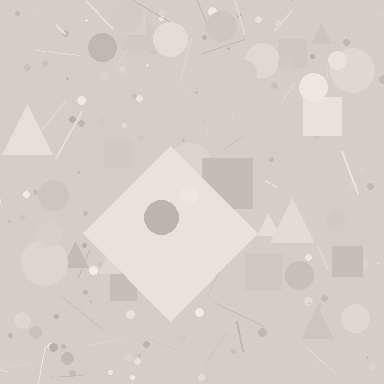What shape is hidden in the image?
A diamond is hidden in the image.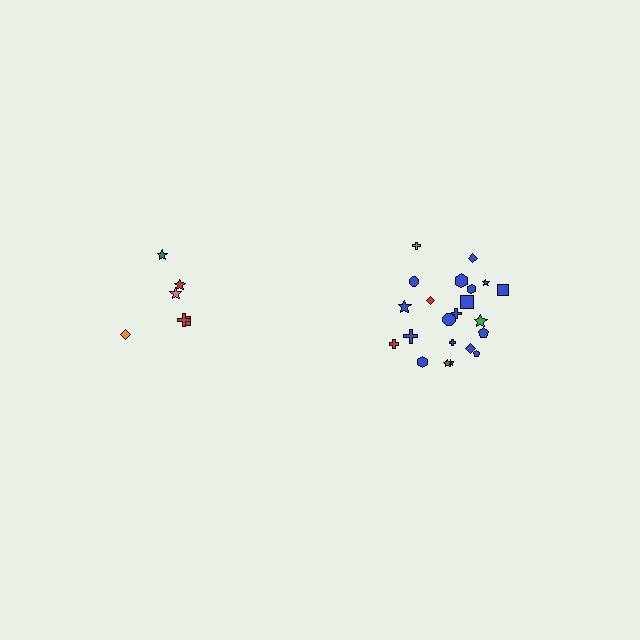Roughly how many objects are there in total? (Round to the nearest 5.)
Roughly 30 objects in total.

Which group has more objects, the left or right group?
The right group.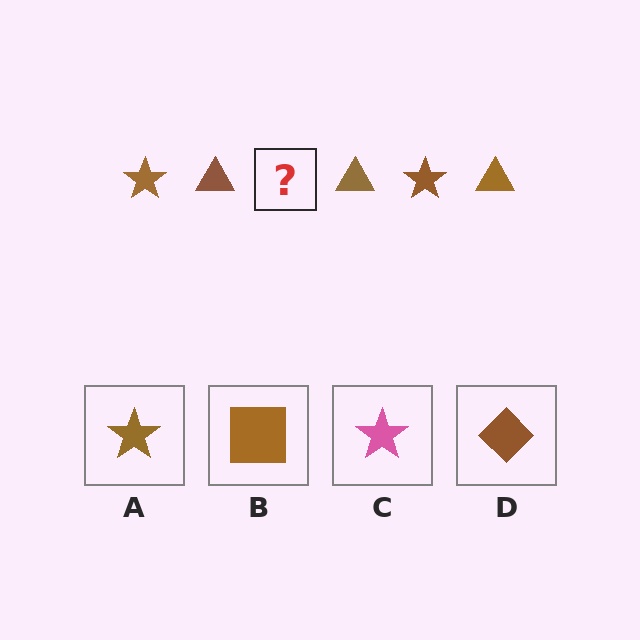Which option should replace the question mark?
Option A.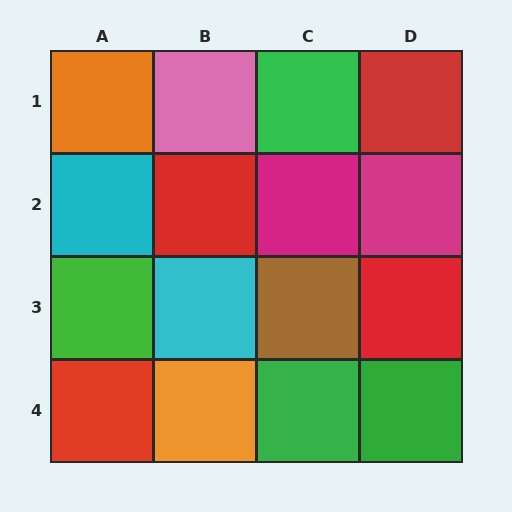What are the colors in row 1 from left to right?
Orange, pink, green, red.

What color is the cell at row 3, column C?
Brown.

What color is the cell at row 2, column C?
Magenta.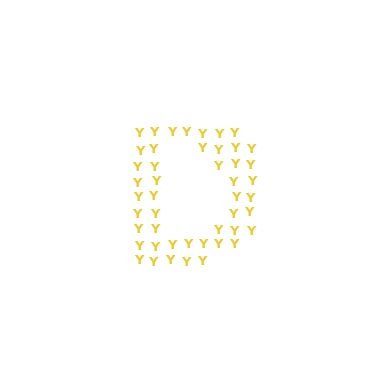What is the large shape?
The large shape is the letter D.